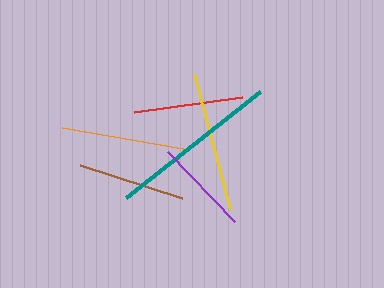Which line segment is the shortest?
The purple line is the shortest at approximately 97 pixels.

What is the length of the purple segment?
The purple segment is approximately 97 pixels long.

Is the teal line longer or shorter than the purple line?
The teal line is longer than the purple line.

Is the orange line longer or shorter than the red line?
The orange line is longer than the red line.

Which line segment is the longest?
The teal line is the longest at approximately 171 pixels.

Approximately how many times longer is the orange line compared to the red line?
The orange line is approximately 1.1 times the length of the red line.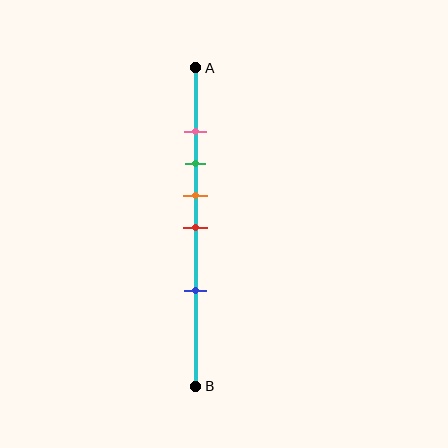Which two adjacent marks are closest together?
The pink and green marks are the closest adjacent pair.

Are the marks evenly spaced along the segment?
No, the marks are not evenly spaced.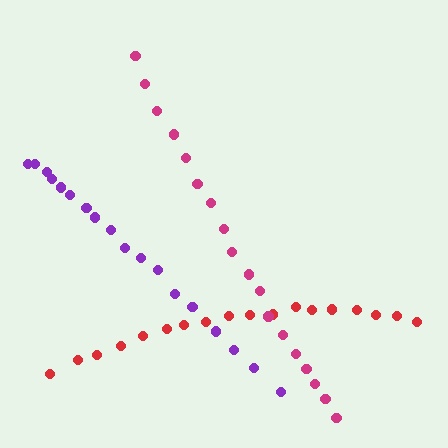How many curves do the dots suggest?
There are 3 distinct paths.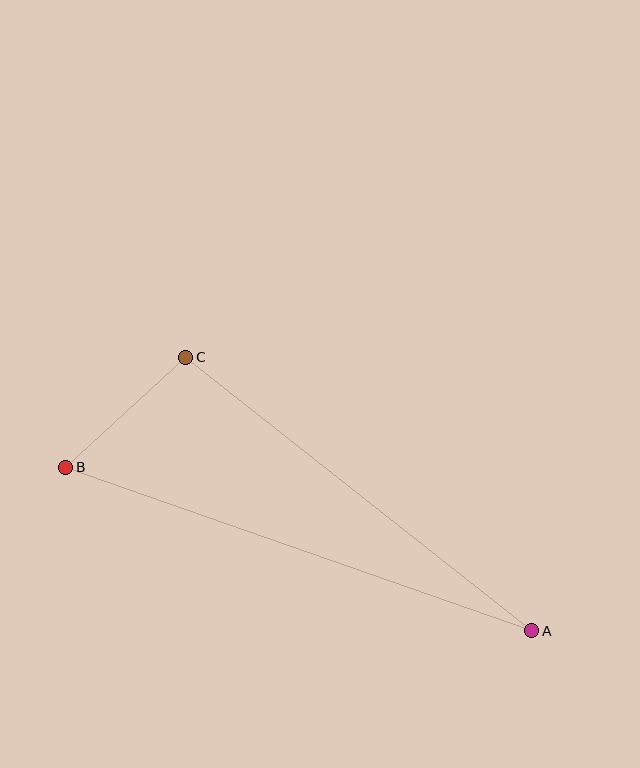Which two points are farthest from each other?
Points A and B are farthest from each other.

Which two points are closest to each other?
Points B and C are closest to each other.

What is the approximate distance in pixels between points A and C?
The distance between A and C is approximately 441 pixels.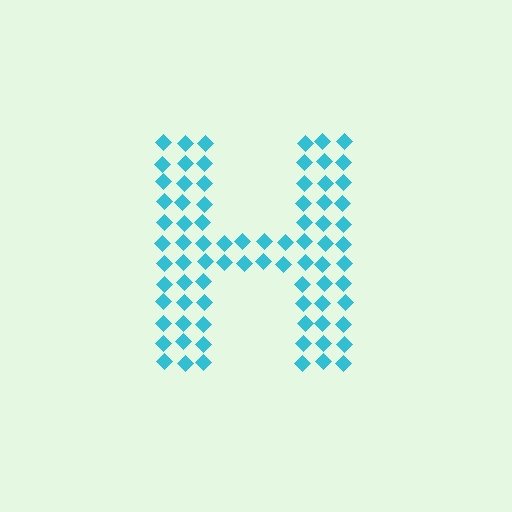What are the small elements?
The small elements are diamonds.